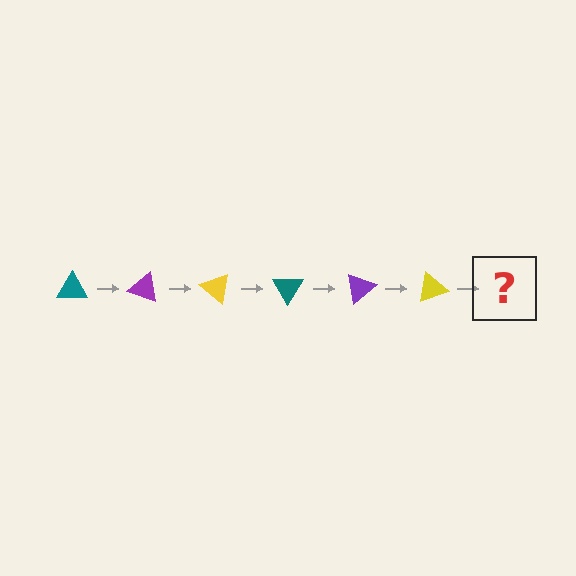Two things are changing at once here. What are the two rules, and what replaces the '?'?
The two rules are that it rotates 20 degrees each step and the color cycles through teal, purple, and yellow. The '?' should be a teal triangle, rotated 120 degrees from the start.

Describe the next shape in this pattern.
It should be a teal triangle, rotated 120 degrees from the start.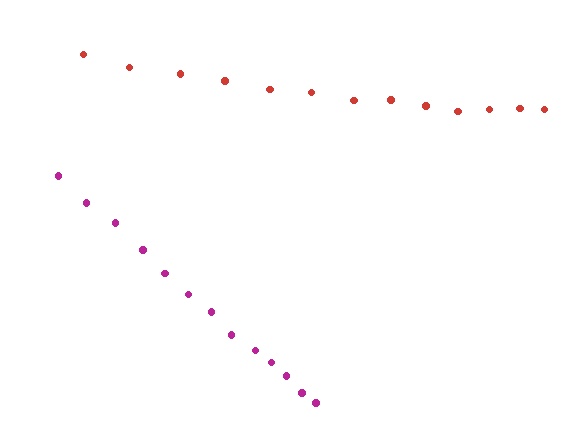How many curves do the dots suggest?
There are 2 distinct paths.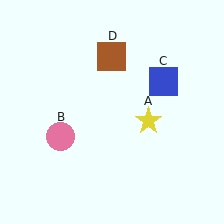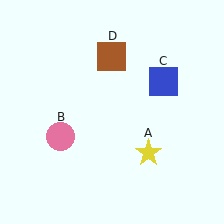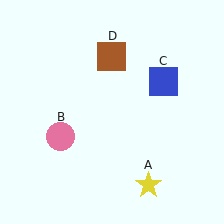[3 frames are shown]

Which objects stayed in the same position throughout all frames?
Pink circle (object B) and blue square (object C) and brown square (object D) remained stationary.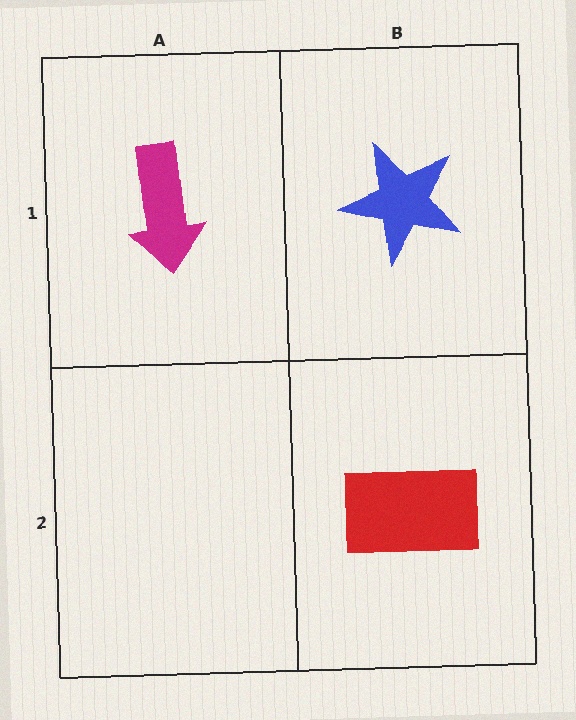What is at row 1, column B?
A blue star.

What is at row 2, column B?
A red rectangle.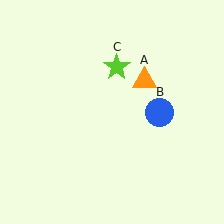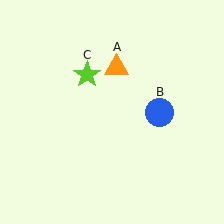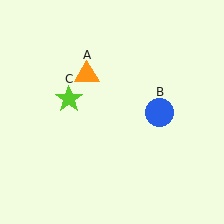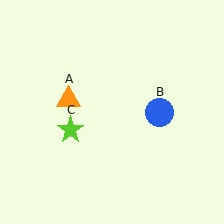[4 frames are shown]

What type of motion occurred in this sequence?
The orange triangle (object A), lime star (object C) rotated counterclockwise around the center of the scene.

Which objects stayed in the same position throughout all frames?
Blue circle (object B) remained stationary.